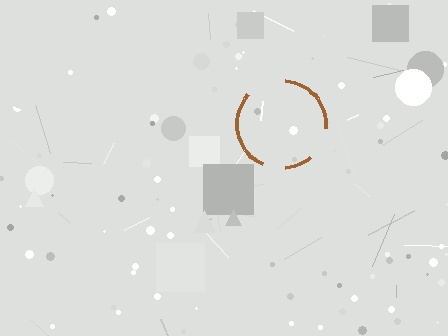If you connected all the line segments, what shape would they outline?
They would outline a circle.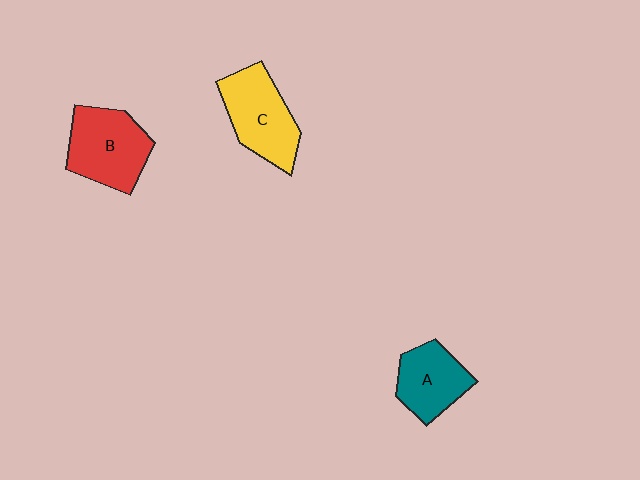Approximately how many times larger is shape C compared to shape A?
Approximately 1.3 times.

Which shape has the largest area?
Shape B (red).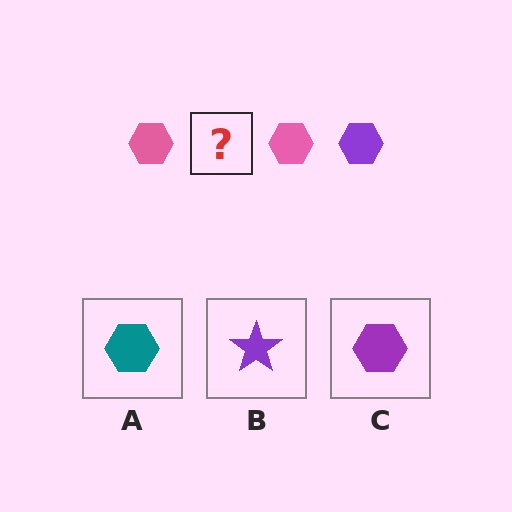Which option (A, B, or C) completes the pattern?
C.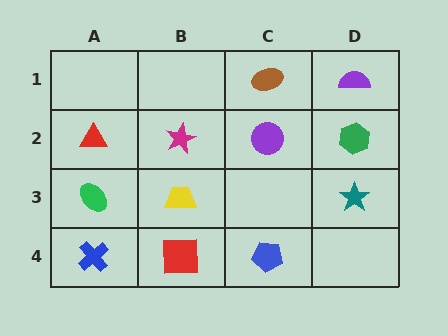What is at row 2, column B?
A magenta star.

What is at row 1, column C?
A brown ellipse.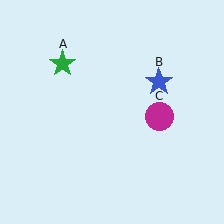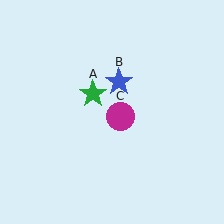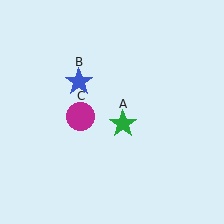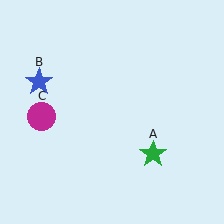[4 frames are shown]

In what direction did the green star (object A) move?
The green star (object A) moved down and to the right.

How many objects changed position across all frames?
3 objects changed position: green star (object A), blue star (object B), magenta circle (object C).